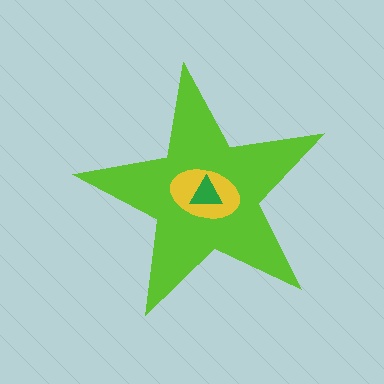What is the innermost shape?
The green triangle.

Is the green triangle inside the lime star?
Yes.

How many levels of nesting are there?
3.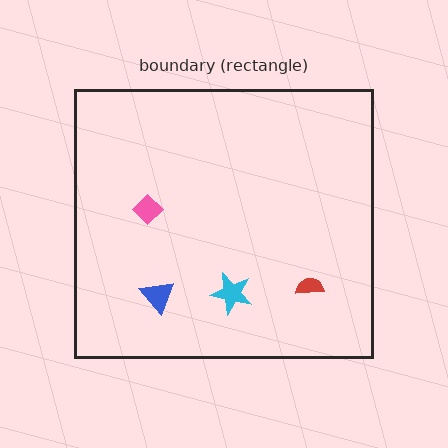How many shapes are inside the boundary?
4 inside, 0 outside.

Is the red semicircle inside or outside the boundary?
Inside.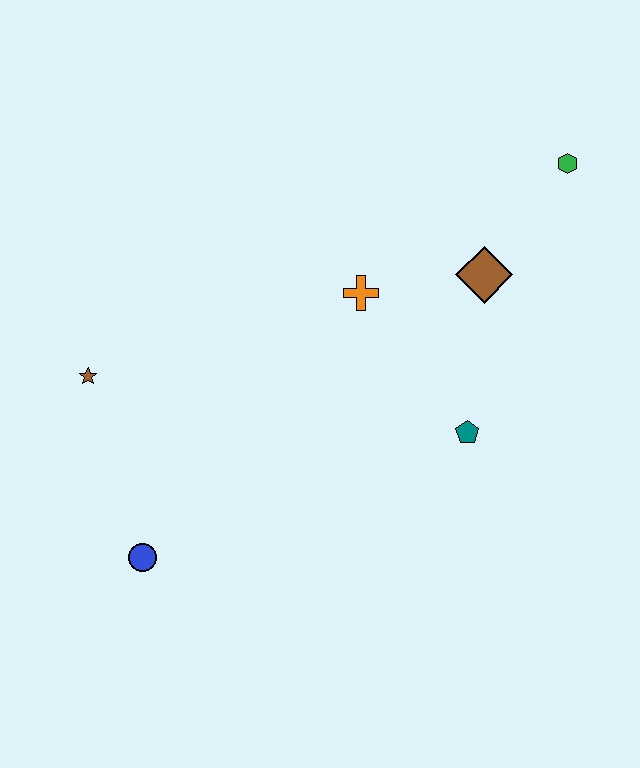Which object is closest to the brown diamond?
The orange cross is closest to the brown diamond.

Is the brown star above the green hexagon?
No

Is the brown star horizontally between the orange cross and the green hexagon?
No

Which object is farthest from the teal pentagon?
The brown star is farthest from the teal pentagon.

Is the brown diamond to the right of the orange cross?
Yes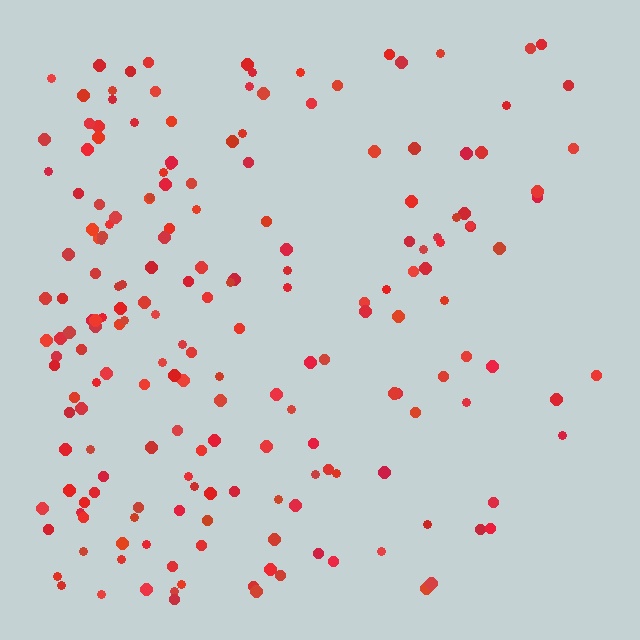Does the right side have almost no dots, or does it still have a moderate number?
Still a moderate number, just noticeably fewer than the left.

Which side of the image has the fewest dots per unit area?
The right.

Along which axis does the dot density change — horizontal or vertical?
Horizontal.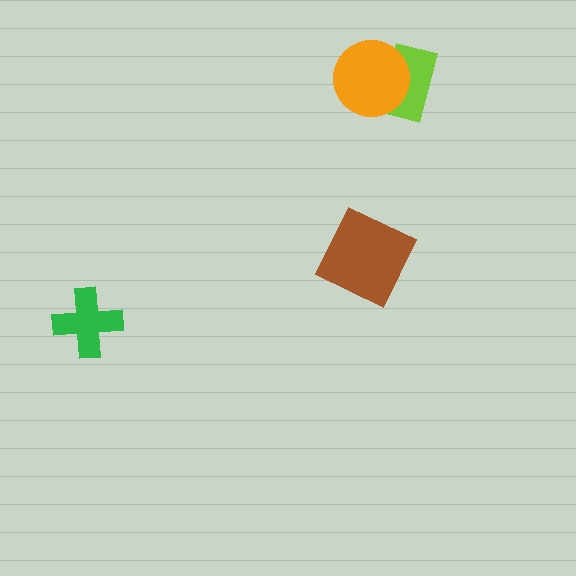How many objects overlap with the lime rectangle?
1 object overlaps with the lime rectangle.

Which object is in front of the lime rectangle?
The orange circle is in front of the lime rectangle.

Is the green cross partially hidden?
No, no other shape covers it.